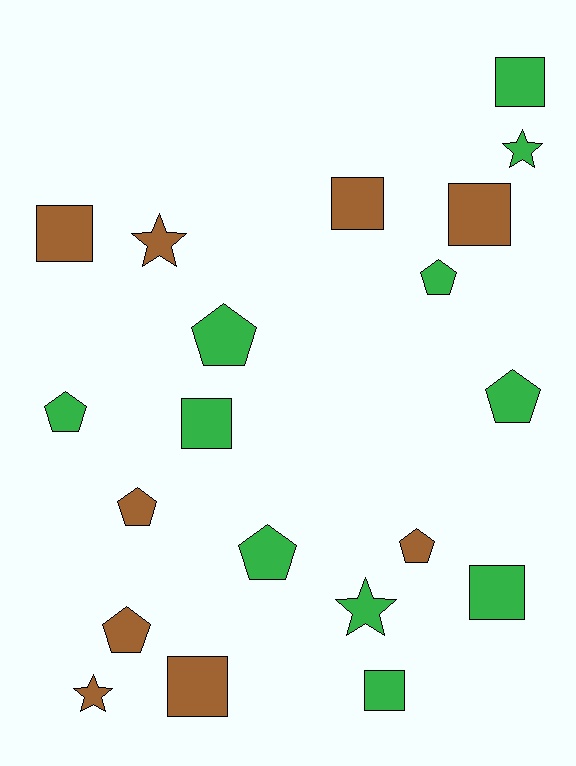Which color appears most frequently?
Green, with 11 objects.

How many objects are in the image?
There are 20 objects.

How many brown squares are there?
There are 4 brown squares.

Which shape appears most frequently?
Square, with 8 objects.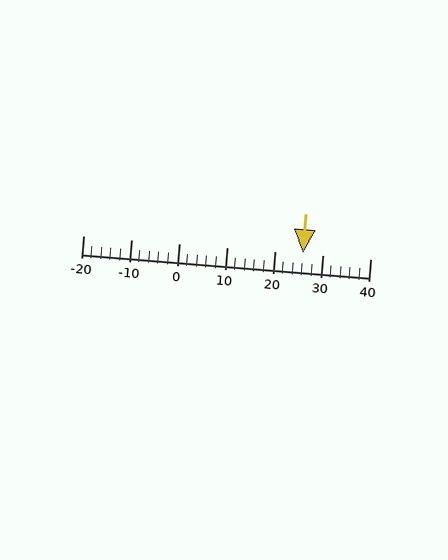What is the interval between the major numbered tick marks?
The major tick marks are spaced 10 units apart.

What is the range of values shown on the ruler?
The ruler shows values from -20 to 40.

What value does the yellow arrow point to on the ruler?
The yellow arrow points to approximately 26.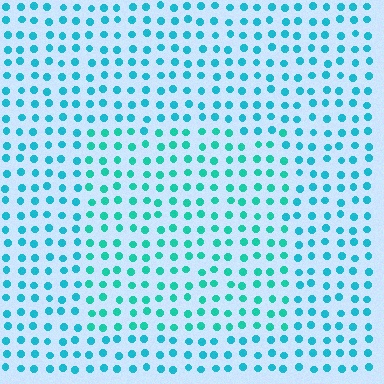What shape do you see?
I see a rectangle.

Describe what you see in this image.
The image is filled with small cyan elements in a uniform arrangement. A rectangle-shaped region is visible where the elements are tinted to a slightly different hue, forming a subtle color boundary.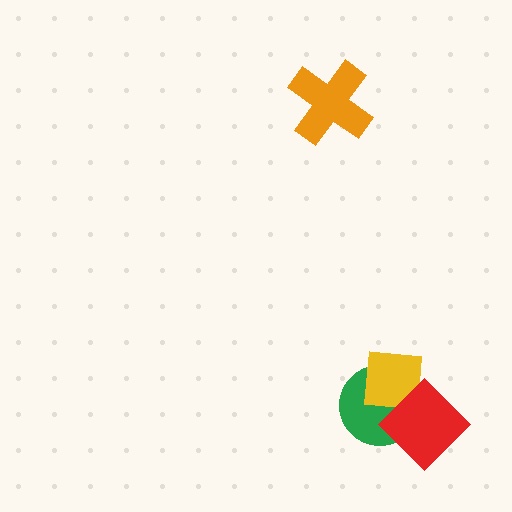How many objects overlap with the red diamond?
2 objects overlap with the red diamond.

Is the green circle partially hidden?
Yes, it is partially covered by another shape.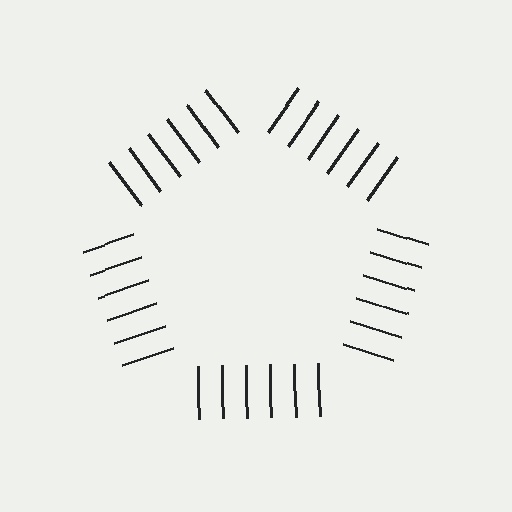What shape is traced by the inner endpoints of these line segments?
An illusory pentagon — the line segments terminate on its edges but no continuous stroke is drawn.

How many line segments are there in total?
30 — 6 along each of the 5 edges.